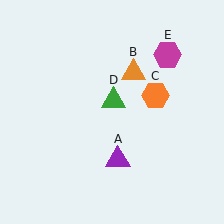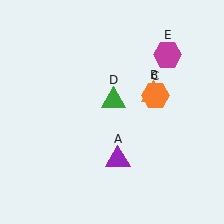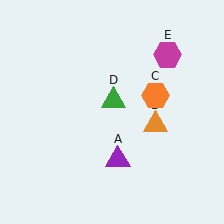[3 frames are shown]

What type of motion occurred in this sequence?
The orange triangle (object B) rotated clockwise around the center of the scene.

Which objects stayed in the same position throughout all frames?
Purple triangle (object A) and orange hexagon (object C) and green triangle (object D) and magenta hexagon (object E) remained stationary.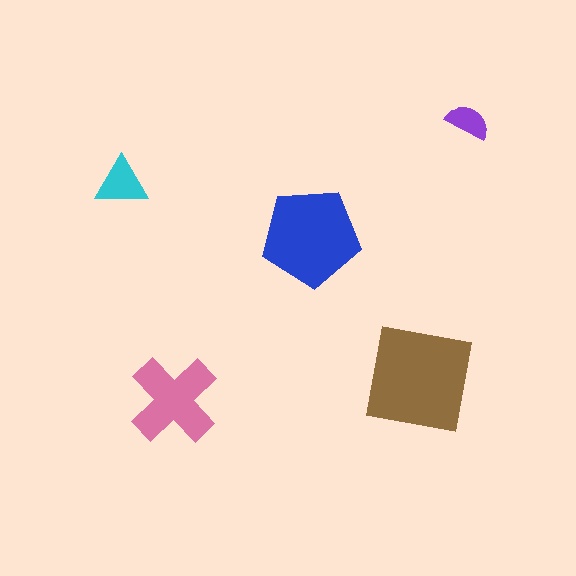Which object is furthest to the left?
The cyan triangle is leftmost.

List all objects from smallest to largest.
The purple semicircle, the cyan triangle, the pink cross, the blue pentagon, the brown square.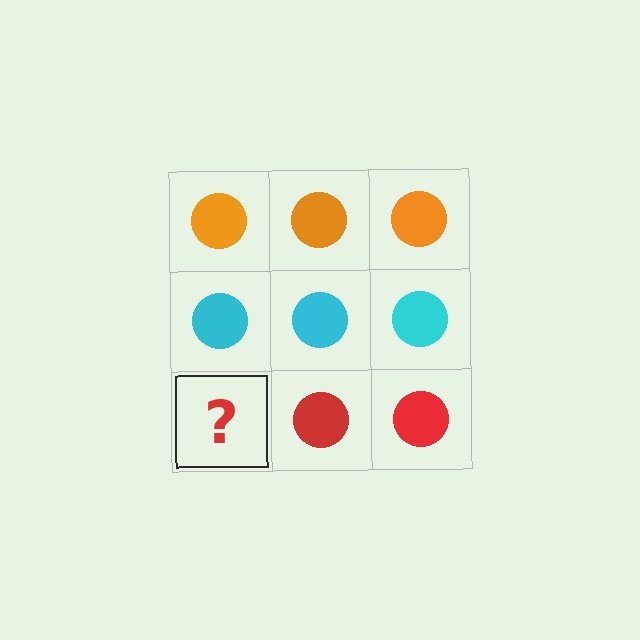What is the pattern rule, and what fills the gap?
The rule is that each row has a consistent color. The gap should be filled with a red circle.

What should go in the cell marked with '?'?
The missing cell should contain a red circle.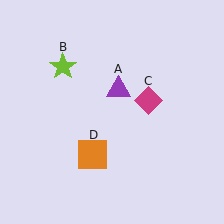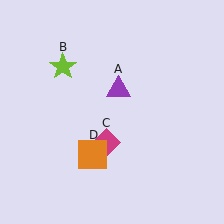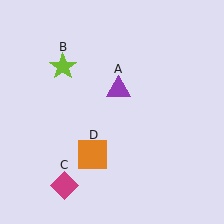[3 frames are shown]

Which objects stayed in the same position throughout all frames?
Purple triangle (object A) and lime star (object B) and orange square (object D) remained stationary.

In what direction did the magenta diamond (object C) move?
The magenta diamond (object C) moved down and to the left.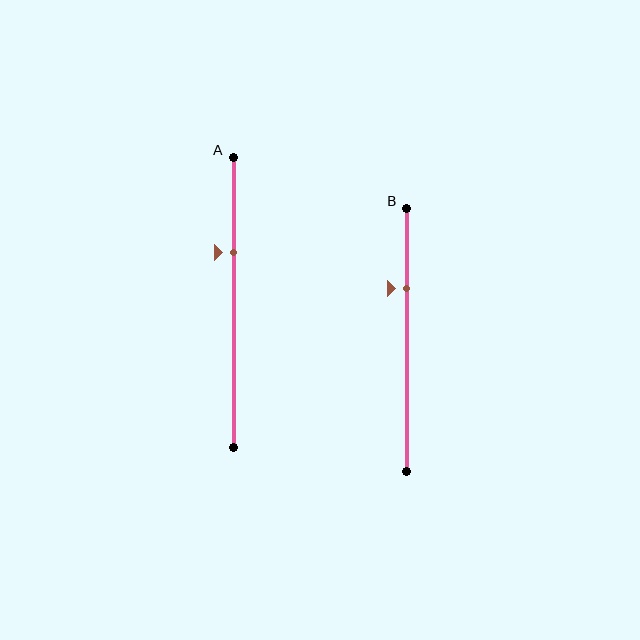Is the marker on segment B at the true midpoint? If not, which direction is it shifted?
No, the marker on segment B is shifted upward by about 20% of the segment length.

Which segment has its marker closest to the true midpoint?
Segment A has its marker closest to the true midpoint.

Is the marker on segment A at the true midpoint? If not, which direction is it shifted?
No, the marker on segment A is shifted upward by about 17% of the segment length.